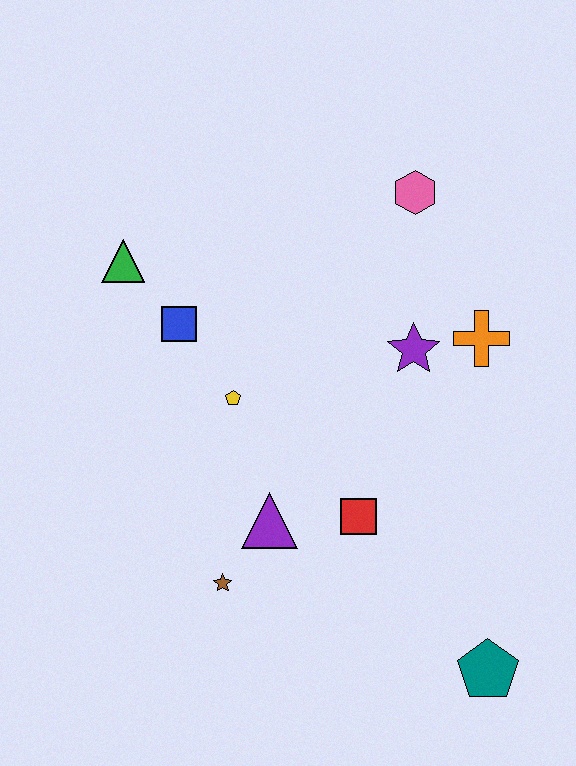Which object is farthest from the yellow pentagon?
The teal pentagon is farthest from the yellow pentagon.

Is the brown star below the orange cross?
Yes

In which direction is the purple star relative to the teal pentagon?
The purple star is above the teal pentagon.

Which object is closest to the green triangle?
The blue square is closest to the green triangle.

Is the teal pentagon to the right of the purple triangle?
Yes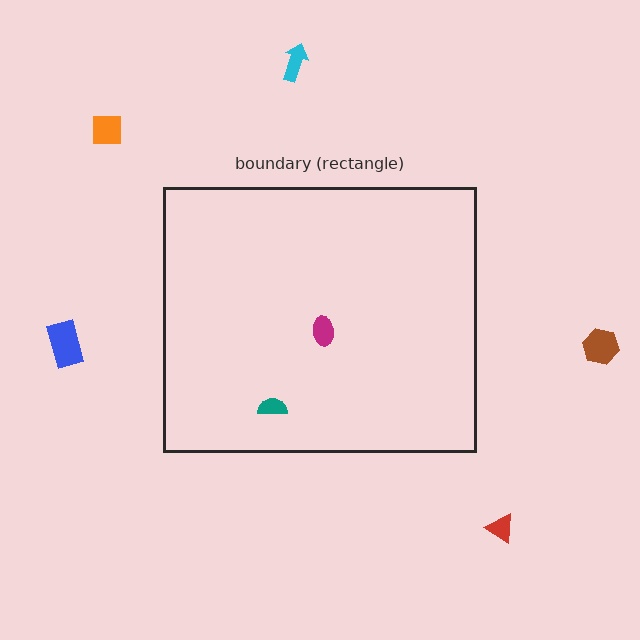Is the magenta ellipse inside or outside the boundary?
Inside.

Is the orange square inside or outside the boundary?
Outside.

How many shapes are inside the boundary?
2 inside, 5 outside.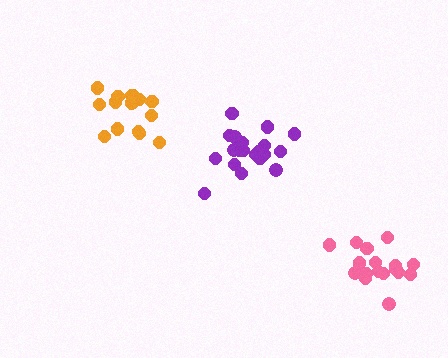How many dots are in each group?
Group 1: 17 dots, Group 2: 17 dots, Group 3: 20 dots (54 total).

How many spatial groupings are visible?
There are 3 spatial groupings.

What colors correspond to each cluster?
The clusters are colored: orange, pink, purple.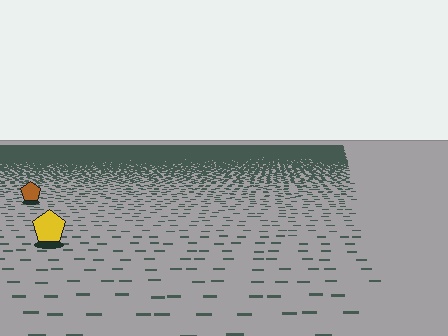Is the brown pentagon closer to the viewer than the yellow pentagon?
No. The yellow pentagon is closer — you can tell from the texture gradient: the ground texture is coarser near it.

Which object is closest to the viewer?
The yellow pentagon is closest. The texture marks near it are larger and more spread out.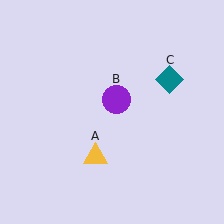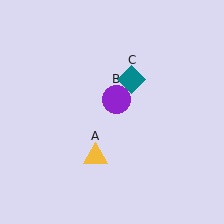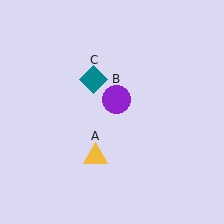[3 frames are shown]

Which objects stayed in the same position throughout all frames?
Yellow triangle (object A) and purple circle (object B) remained stationary.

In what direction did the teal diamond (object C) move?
The teal diamond (object C) moved left.